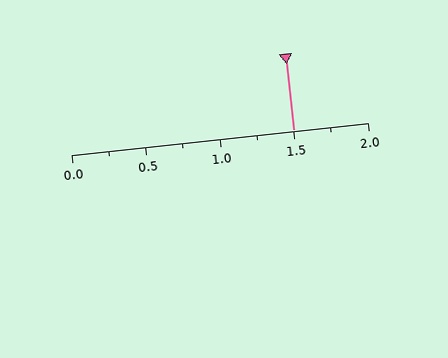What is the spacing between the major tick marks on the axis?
The major ticks are spaced 0.5 apart.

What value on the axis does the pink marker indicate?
The marker indicates approximately 1.5.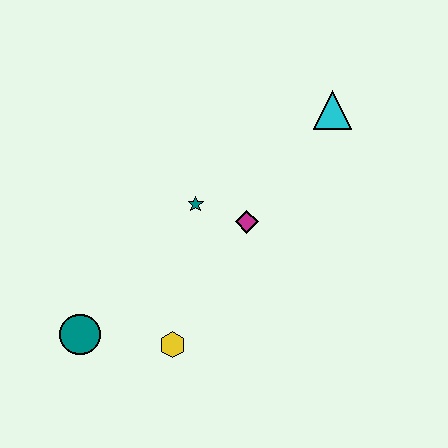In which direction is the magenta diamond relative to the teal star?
The magenta diamond is to the right of the teal star.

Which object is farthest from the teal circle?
The cyan triangle is farthest from the teal circle.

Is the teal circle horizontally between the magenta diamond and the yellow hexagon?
No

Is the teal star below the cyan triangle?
Yes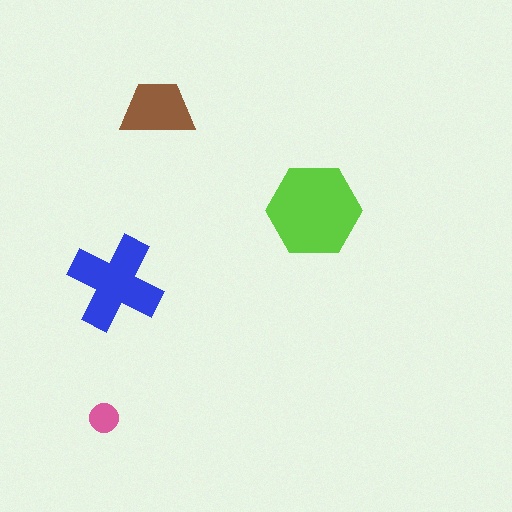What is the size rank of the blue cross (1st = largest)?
2nd.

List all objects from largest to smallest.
The lime hexagon, the blue cross, the brown trapezoid, the pink circle.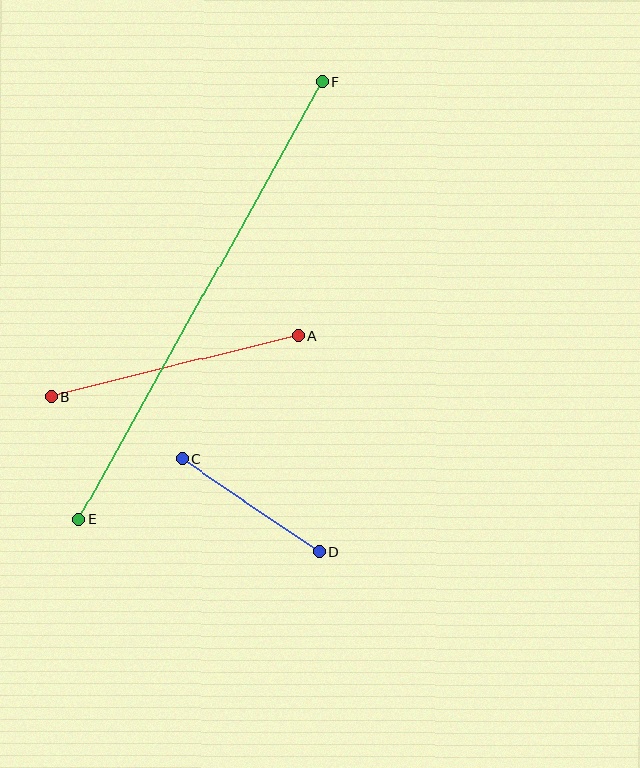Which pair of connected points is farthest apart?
Points E and F are farthest apart.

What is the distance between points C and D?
The distance is approximately 166 pixels.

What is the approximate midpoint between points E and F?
The midpoint is at approximately (201, 300) pixels.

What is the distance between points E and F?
The distance is approximately 500 pixels.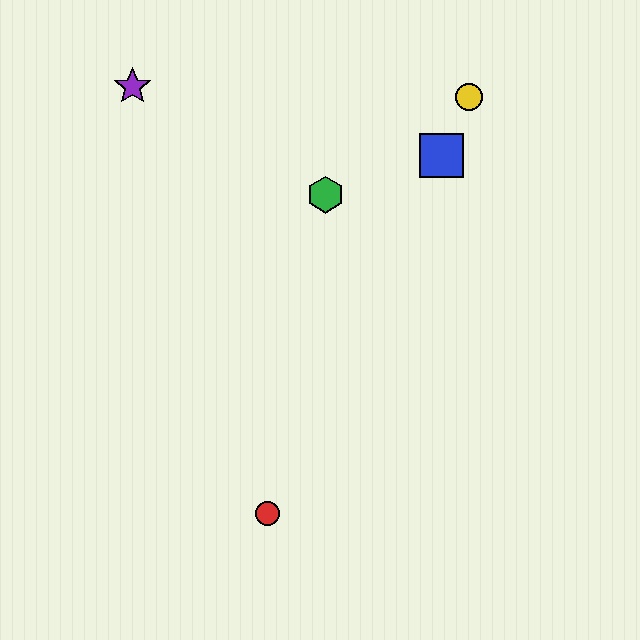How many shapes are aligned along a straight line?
3 shapes (the red circle, the blue square, the yellow circle) are aligned along a straight line.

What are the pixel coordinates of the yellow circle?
The yellow circle is at (469, 97).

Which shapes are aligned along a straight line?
The red circle, the blue square, the yellow circle are aligned along a straight line.